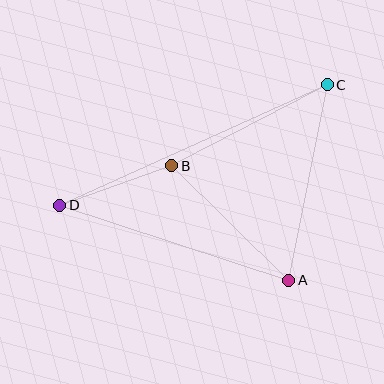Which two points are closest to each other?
Points B and D are closest to each other.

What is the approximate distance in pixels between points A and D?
The distance between A and D is approximately 241 pixels.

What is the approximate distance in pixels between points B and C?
The distance between B and C is approximately 175 pixels.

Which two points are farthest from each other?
Points C and D are farthest from each other.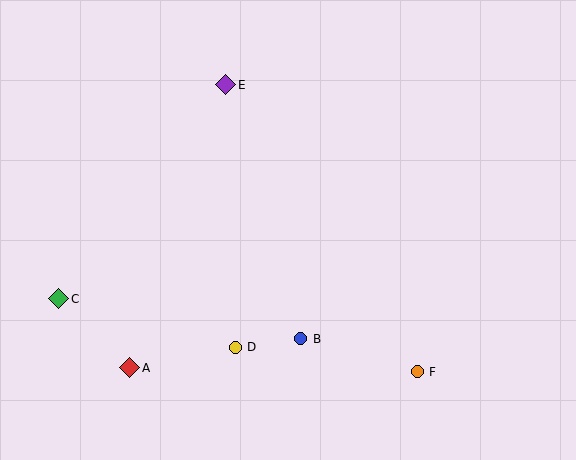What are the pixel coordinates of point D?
Point D is at (235, 347).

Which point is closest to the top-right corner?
Point E is closest to the top-right corner.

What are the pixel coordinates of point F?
Point F is at (417, 372).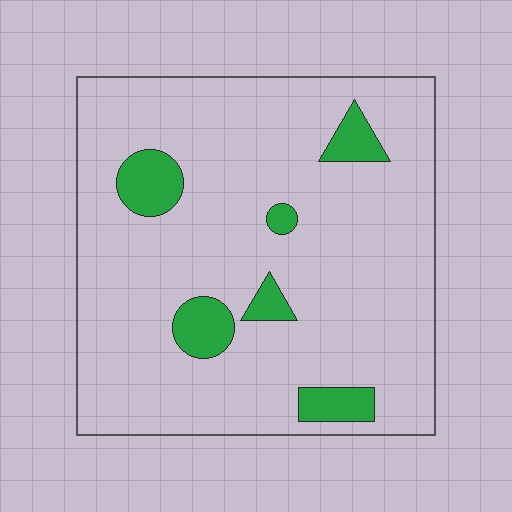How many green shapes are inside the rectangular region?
6.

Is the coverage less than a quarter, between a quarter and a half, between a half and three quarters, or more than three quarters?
Less than a quarter.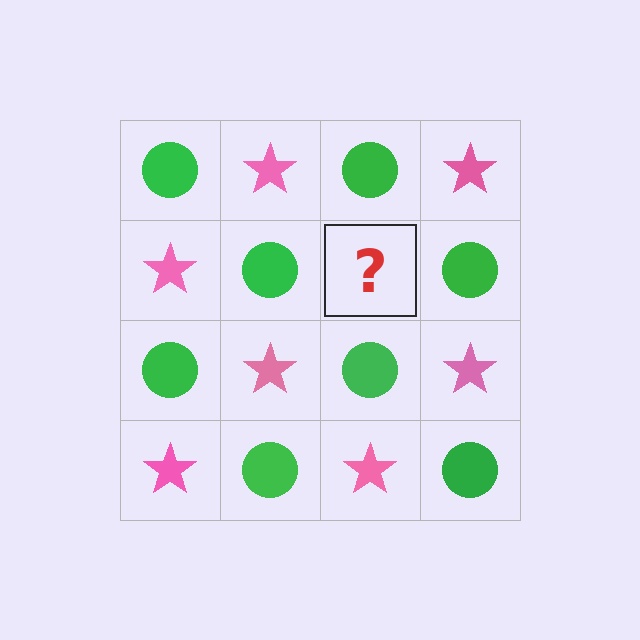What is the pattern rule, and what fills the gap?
The rule is that it alternates green circle and pink star in a checkerboard pattern. The gap should be filled with a pink star.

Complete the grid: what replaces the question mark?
The question mark should be replaced with a pink star.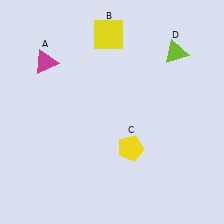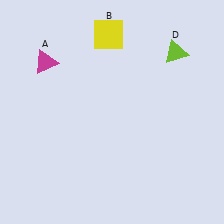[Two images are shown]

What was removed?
The yellow pentagon (C) was removed in Image 2.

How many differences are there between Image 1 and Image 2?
There is 1 difference between the two images.